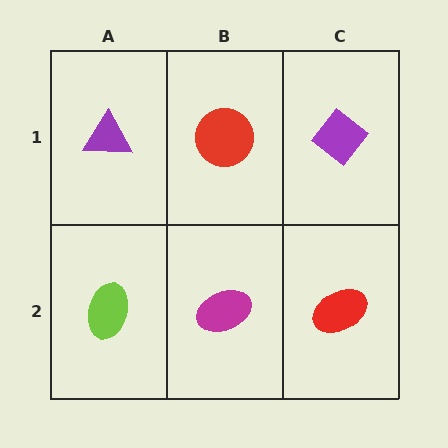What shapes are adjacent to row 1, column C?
A red ellipse (row 2, column C), a red circle (row 1, column B).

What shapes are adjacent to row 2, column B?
A red circle (row 1, column B), a lime ellipse (row 2, column A), a red ellipse (row 2, column C).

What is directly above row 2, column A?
A purple triangle.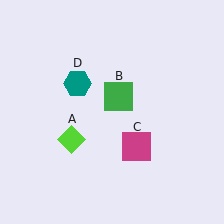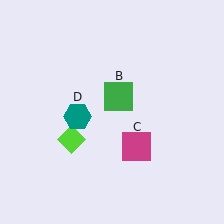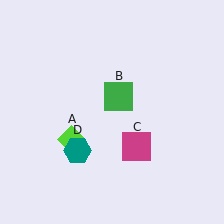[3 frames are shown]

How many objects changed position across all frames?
1 object changed position: teal hexagon (object D).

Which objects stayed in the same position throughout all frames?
Lime diamond (object A) and green square (object B) and magenta square (object C) remained stationary.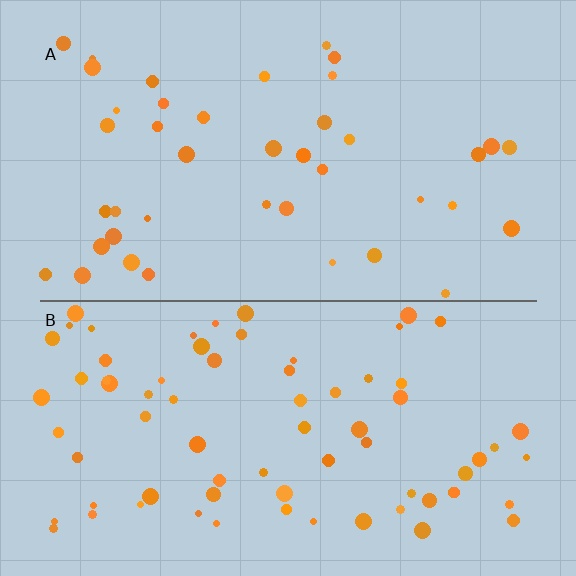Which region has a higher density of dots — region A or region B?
B (the bottom).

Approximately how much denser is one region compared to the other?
Approximately 1.8× — region B over region A.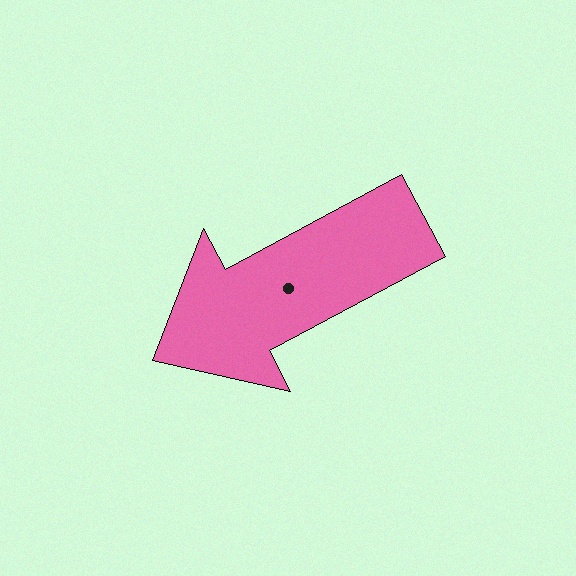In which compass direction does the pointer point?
Southwest.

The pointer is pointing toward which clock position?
Roughly 8 o'clock.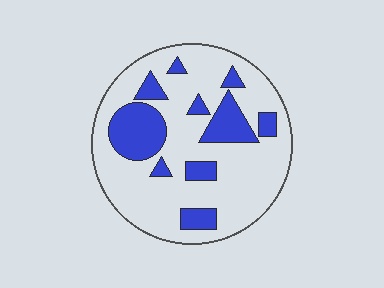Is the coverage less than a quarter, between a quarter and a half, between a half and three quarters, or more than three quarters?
Less than a quarter.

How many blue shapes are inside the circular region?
10.